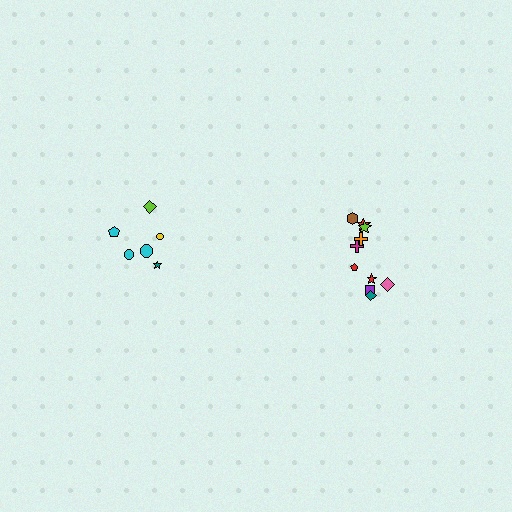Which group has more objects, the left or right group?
The right group.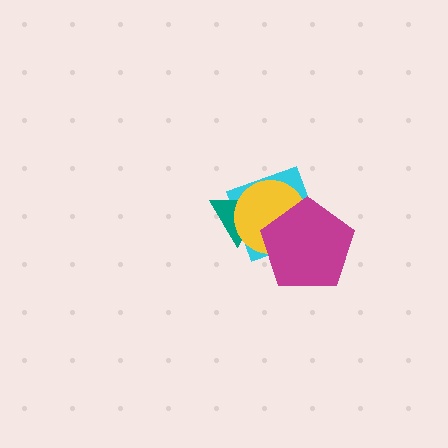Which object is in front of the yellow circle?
The magenta pentagon is in front of the yellow circle.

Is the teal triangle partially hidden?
Yes, it is partially covered by another shape.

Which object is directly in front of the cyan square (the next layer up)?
The teal triangle is directly in front of the cyan square.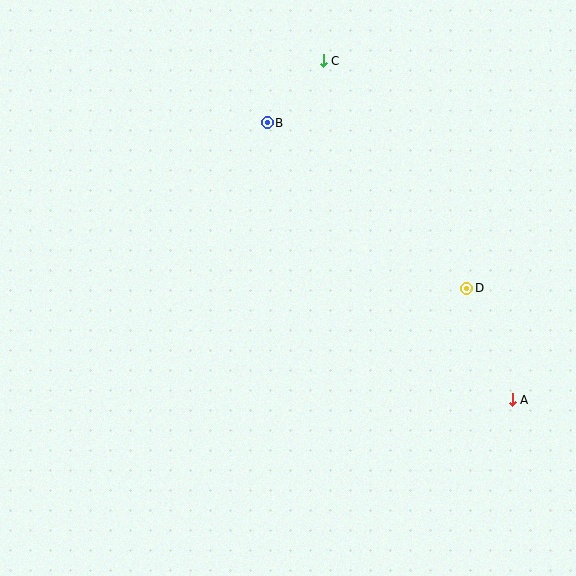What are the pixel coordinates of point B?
Point B is at (267, 123).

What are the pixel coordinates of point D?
Point D is at (467, 288).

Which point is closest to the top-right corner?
Point C is closest to the top-right corner.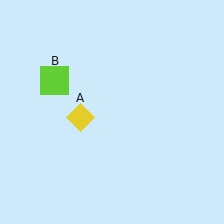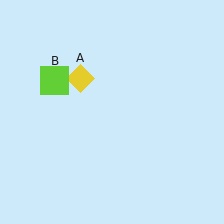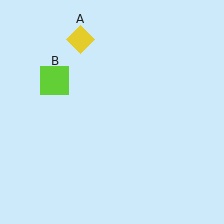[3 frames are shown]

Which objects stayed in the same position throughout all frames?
Lime square (object B) remained stationary.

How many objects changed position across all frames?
1 object changed position: yellow diamond (object A).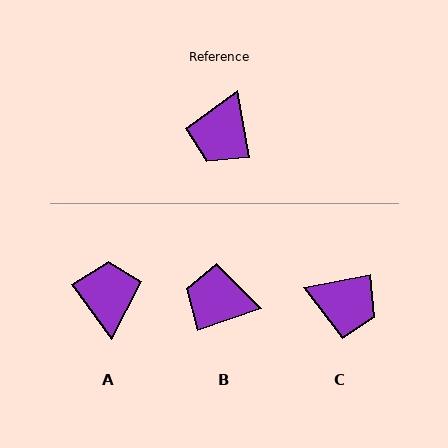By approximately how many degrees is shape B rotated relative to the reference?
Approximately 81 degrees clockwise.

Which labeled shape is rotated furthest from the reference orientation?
A, about 153 degrees away.